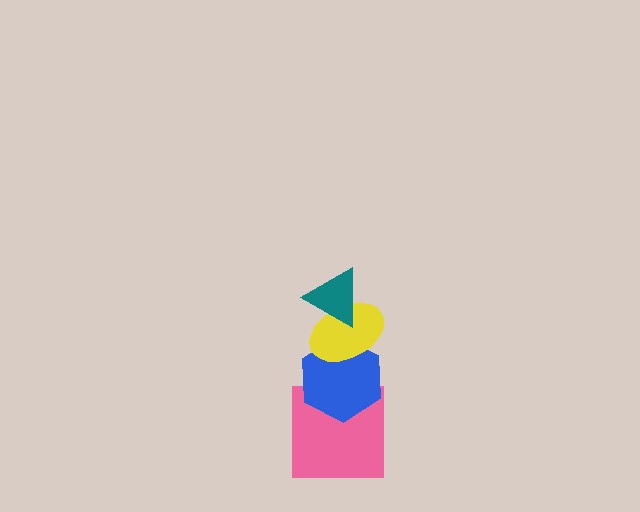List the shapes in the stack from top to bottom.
From top to bottom: the teal triangle, the yellow ellipse, the blue hexagon, the pink square.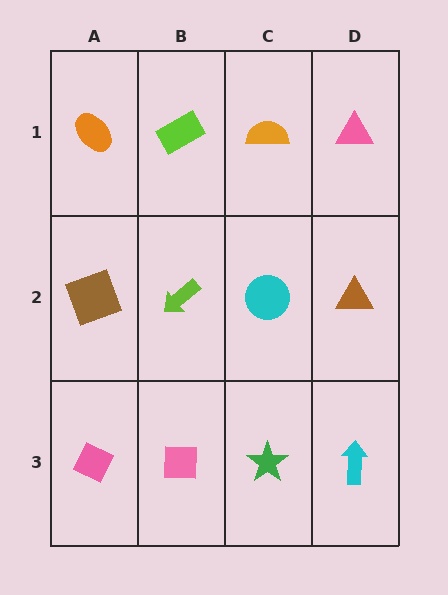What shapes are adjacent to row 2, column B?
A lime rectangle (row 1, column B), a pink square (row 3, column B), a brown square (row 2, column A), a cyan circle (row 2, column C).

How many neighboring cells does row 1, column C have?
3.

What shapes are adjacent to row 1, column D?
A brown triangle (row 2, column D), an orange semicircle (row 1, column C).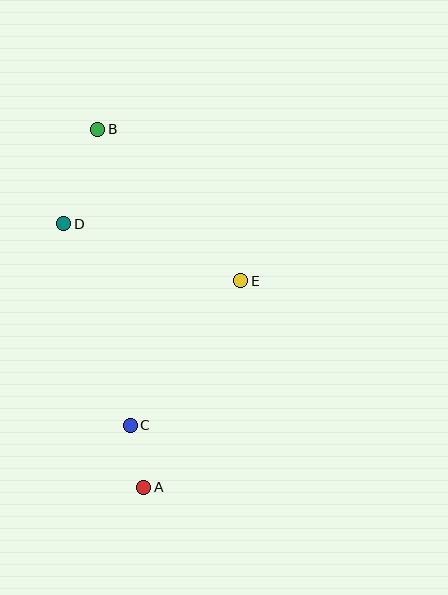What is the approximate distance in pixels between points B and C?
The distance between B and C is approximately 298 pixels.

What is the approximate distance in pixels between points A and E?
The distance between A and E is approximately 228 pixels.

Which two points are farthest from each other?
Points A and B are farthest from each other.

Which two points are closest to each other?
Points A and C are closest to each other.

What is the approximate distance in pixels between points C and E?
The distance between C and E is approximately 182 pixels.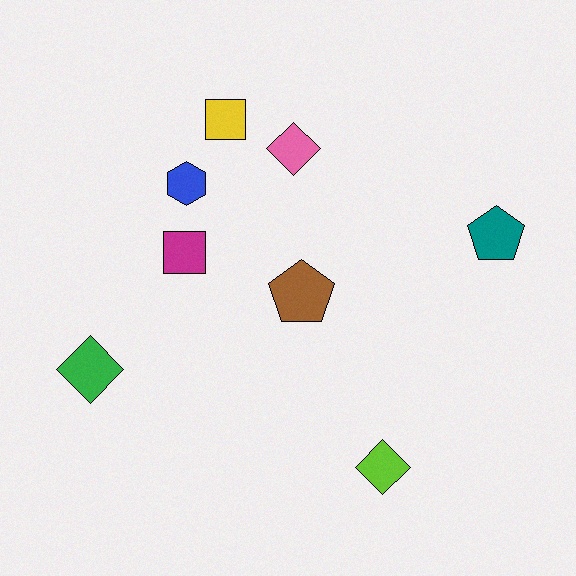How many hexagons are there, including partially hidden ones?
There is 1 hexagon.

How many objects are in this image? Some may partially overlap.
There are 8 objects.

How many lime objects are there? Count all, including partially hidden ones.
There is 1 lime object.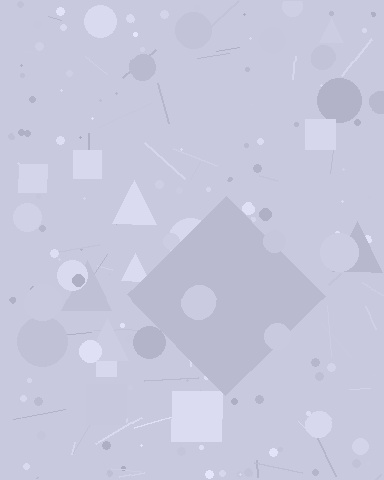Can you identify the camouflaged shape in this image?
The camouflaged shape is a diamond.